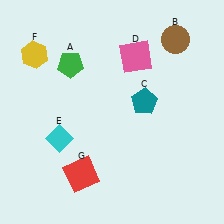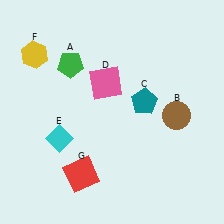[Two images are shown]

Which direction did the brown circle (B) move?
The brown circle (B) moved down.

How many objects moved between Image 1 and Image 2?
2 objects moved between the two images.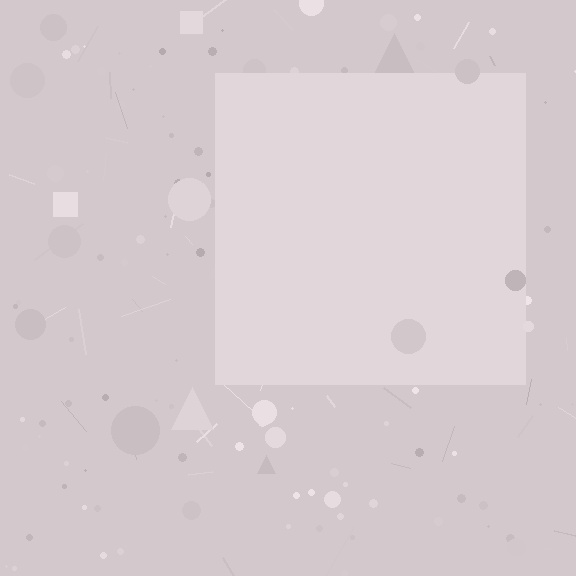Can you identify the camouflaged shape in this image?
The camouflaged shape is a square.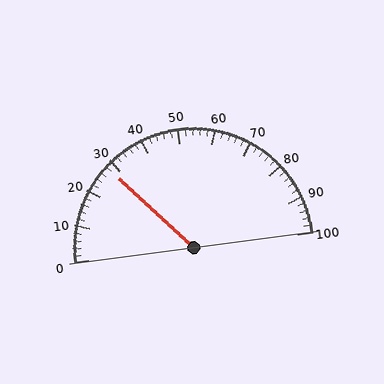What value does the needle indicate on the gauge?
The needle indicates approximately 28.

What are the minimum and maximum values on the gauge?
The gauge ranges from 0 to 100.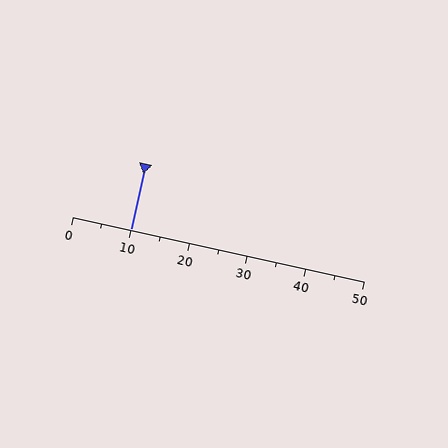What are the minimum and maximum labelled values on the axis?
The axis runs from 0 to 50.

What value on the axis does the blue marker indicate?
The marker indicates approximately 10.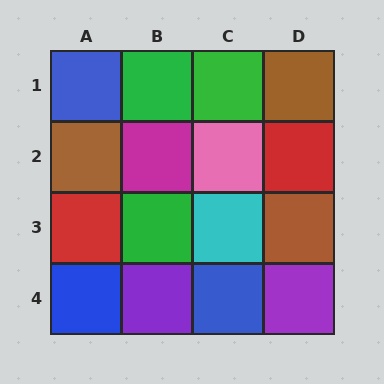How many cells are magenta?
1 cell is magenta.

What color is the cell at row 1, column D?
Brown.